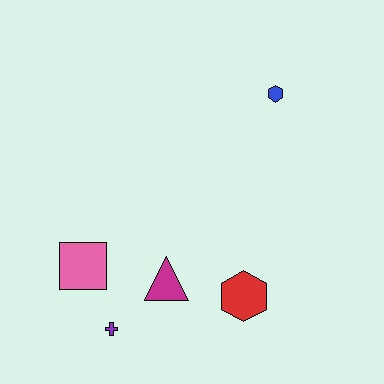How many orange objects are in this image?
There are no orange objects.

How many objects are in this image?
There are 5 objects.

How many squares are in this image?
There is 1 square.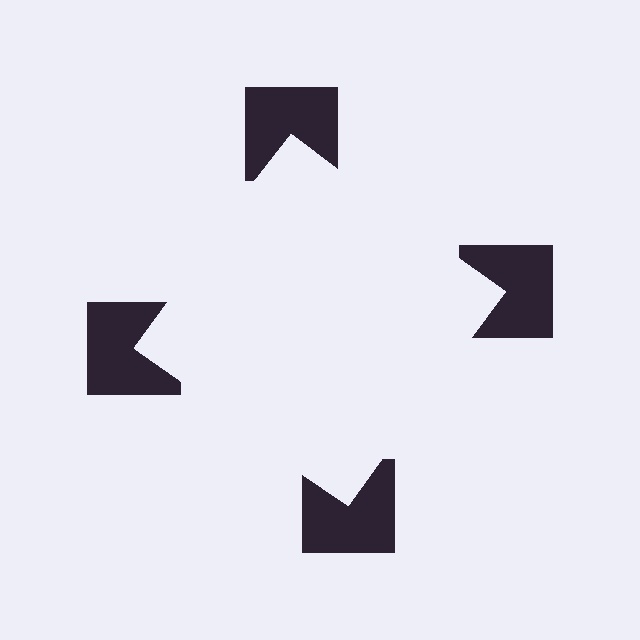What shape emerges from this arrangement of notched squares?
An illusory square — its edges are inferred from the aligned wedge cuts in the notched squares, not physically drawn.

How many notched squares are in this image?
There are 4 — one at each vertex of the illusory square.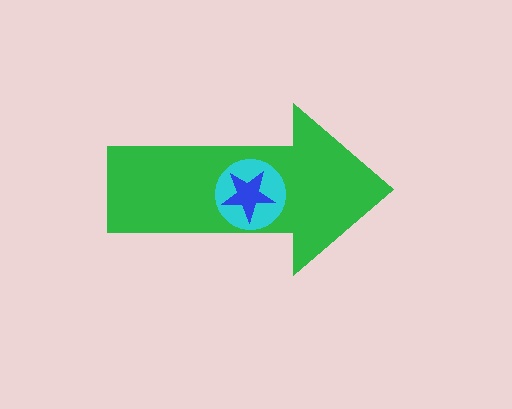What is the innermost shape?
The blue star.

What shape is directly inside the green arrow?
The cyan circle.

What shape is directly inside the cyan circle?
The blue star.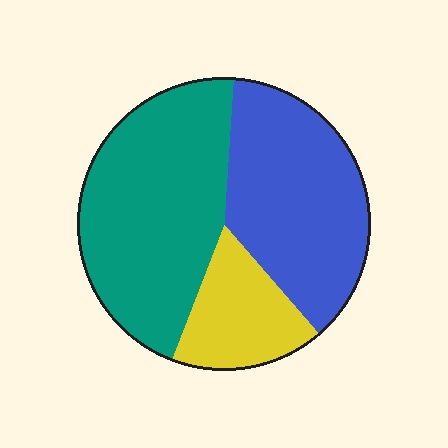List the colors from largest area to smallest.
From largest to smallest: teal, blue, yellow.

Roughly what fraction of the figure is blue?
Blue takes up between a quarter and a half of the figure.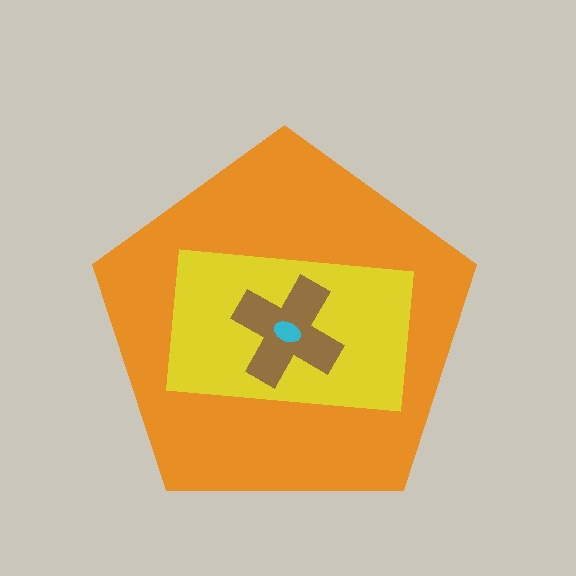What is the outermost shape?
The orange pentagon.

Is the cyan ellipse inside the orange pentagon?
Yes.